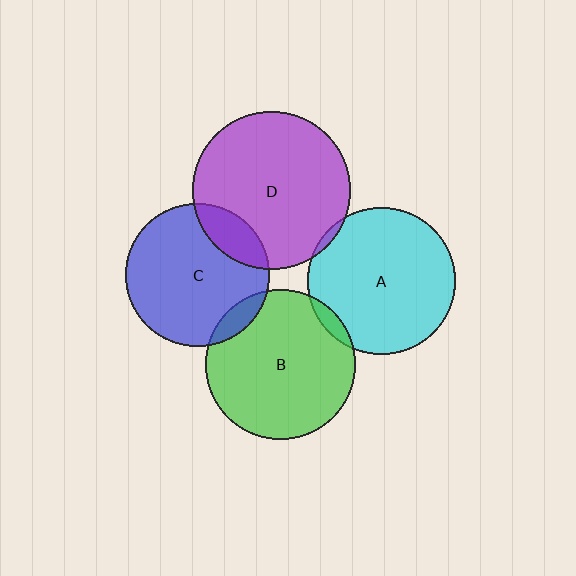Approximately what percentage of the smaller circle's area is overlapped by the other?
Approximately 5%.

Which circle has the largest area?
Circle D (purple).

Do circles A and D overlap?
Yes.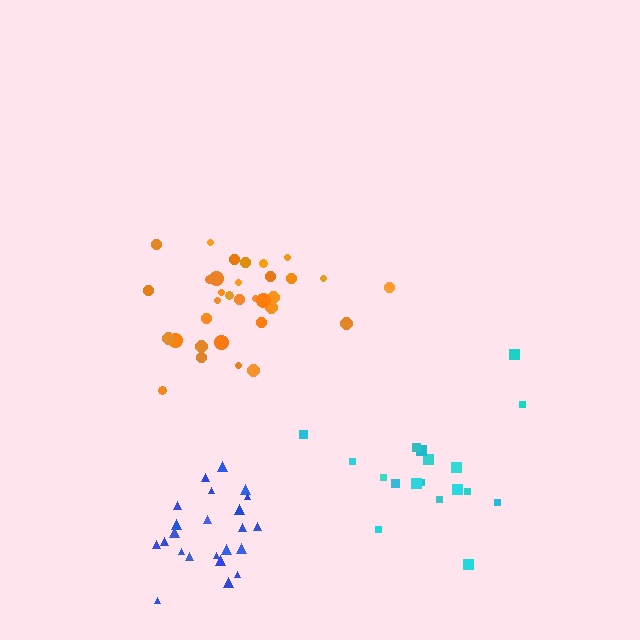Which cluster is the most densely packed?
Blue.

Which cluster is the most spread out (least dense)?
Cyan.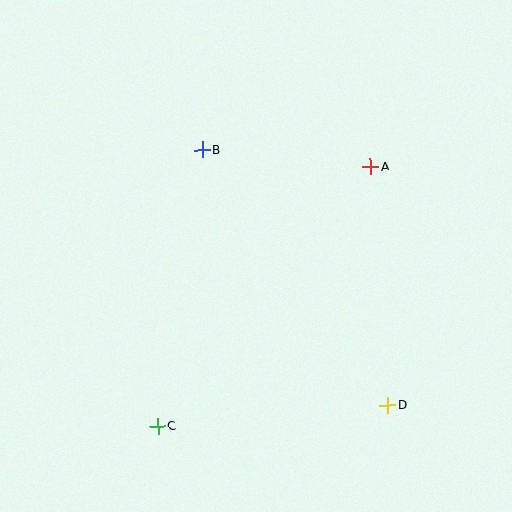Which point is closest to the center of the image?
Point B at (202, 150) is closest to the center.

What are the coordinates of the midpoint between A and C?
The midpoint between A and C is at (264, 297).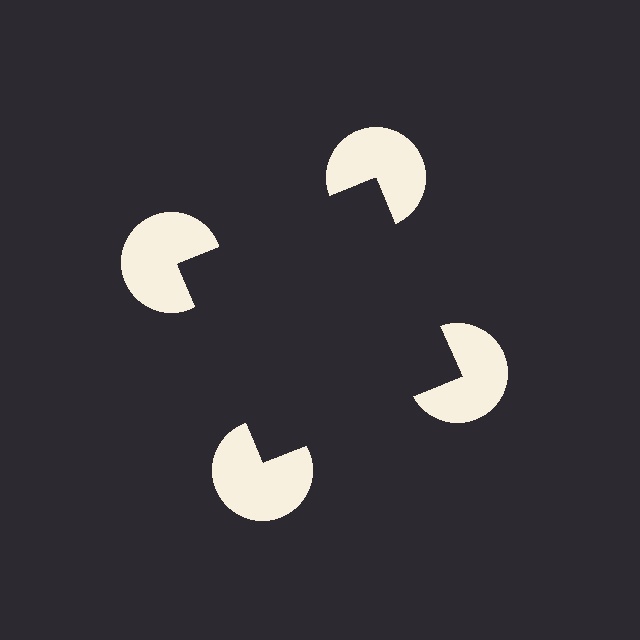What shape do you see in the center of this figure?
An illusory square — its edges are inferred from the aligned wedge cuts in the pac-man discs, not physically drawn.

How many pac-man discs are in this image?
There are 4 — one at each vertex of the illusory square.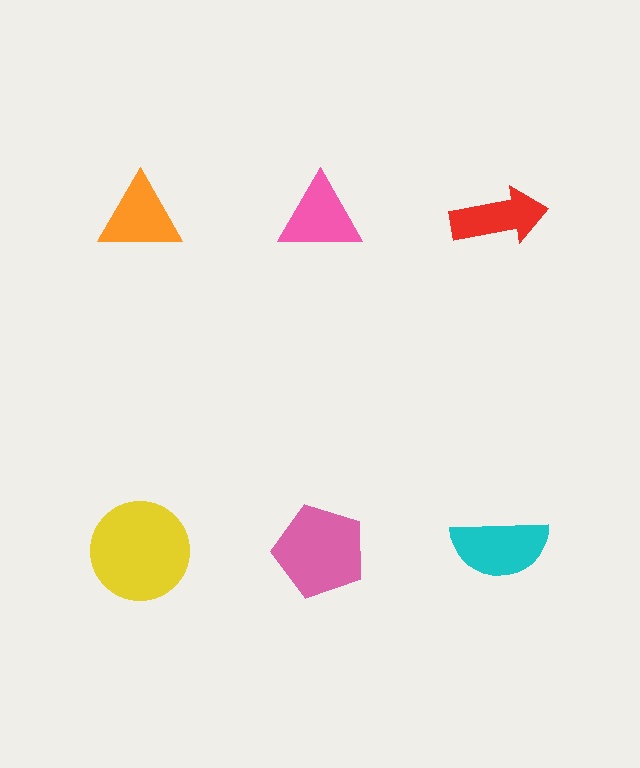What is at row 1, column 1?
An orange triangle.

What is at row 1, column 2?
A pink triangle.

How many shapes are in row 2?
3 shapes.